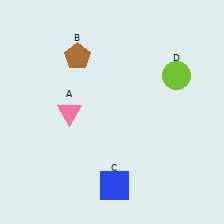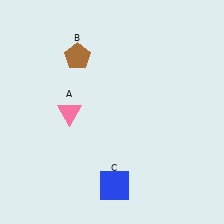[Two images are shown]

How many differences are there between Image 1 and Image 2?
There is 1 difference between the two images.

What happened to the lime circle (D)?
The lime circle (D) was removed in Image 2. It was in the top-right area of Image 1.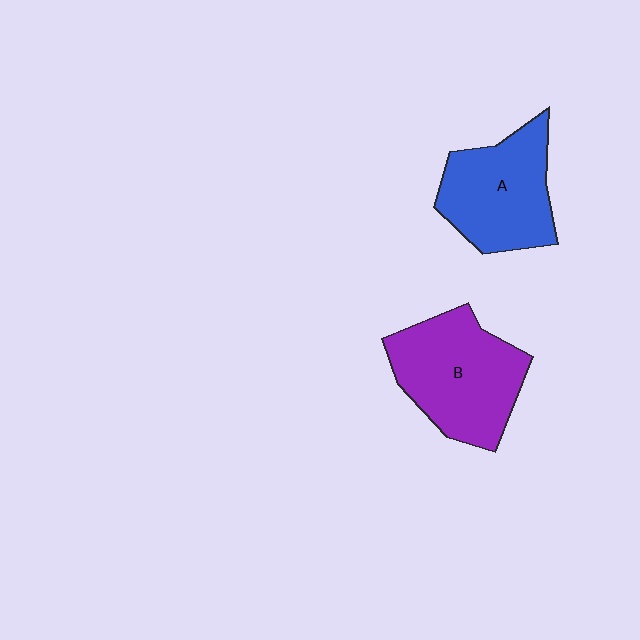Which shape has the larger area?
Shape B (purple).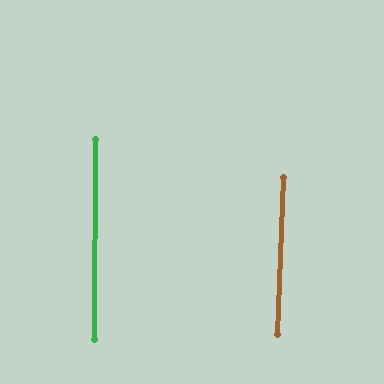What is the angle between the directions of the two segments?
Approximately 2 degrees.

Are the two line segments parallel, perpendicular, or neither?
Parallel — their directions differ by only 1.8°.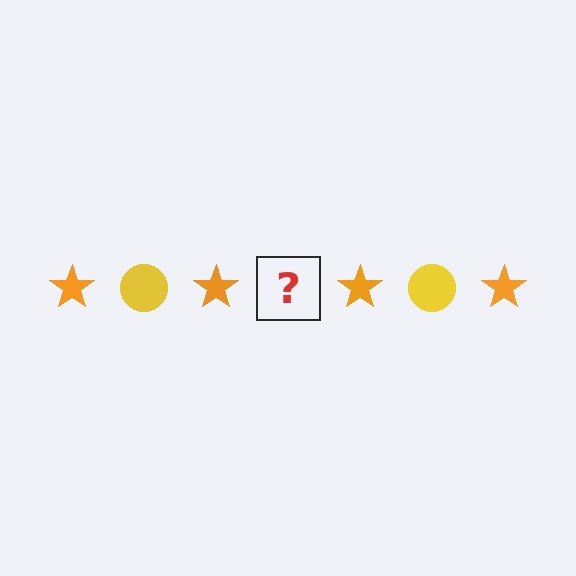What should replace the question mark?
The question mark should be replaced with a yellow circle.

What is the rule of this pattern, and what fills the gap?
The rule is that the pattern alternates between orange star and yellow circle. The gap should be filled with a yellow circle.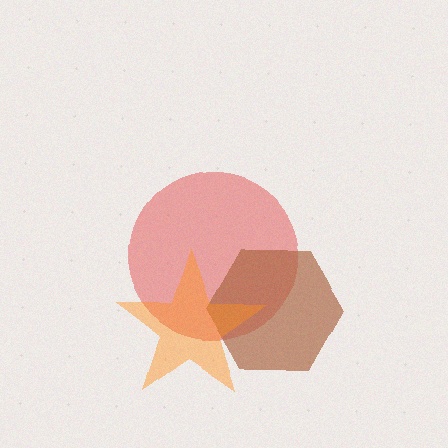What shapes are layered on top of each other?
The layered shapes are: a red circle, a brown hexagon, an orange star.